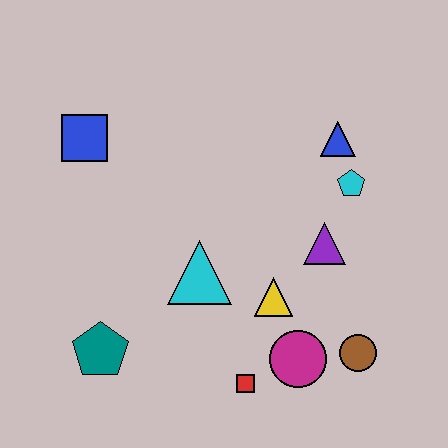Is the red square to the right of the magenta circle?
No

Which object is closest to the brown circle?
The magenta circle is closest to the brown circle.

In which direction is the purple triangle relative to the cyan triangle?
The purple triangle is to the right of the cyan triangle.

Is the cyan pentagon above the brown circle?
Yes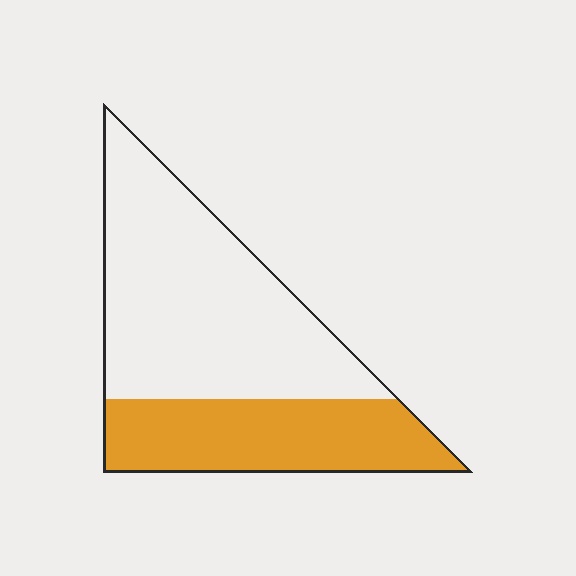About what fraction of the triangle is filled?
About three eighths (3/8).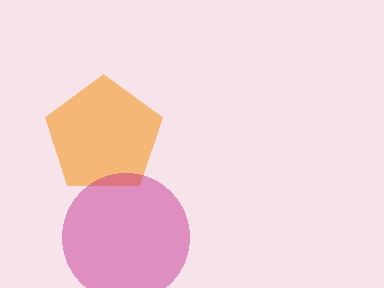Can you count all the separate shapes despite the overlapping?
Yes, there are 2 separate shapes.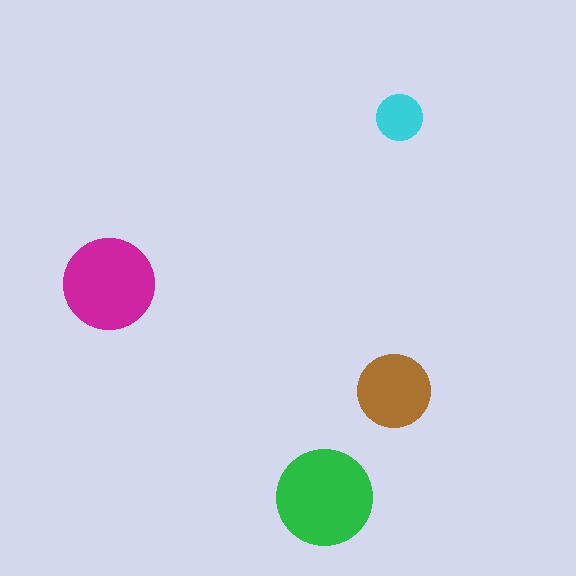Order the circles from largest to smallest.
the green one, the magenta one, the brown one, the cyan one.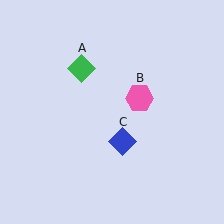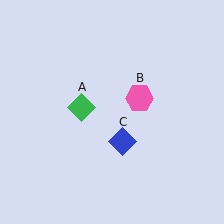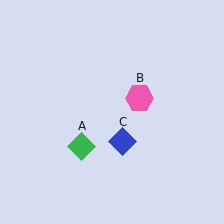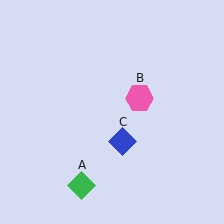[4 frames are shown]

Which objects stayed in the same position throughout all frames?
Pink hexagon (object B) and blue diamond (object C) remained stationary.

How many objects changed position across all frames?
1 object changed position: green diamond (object A).